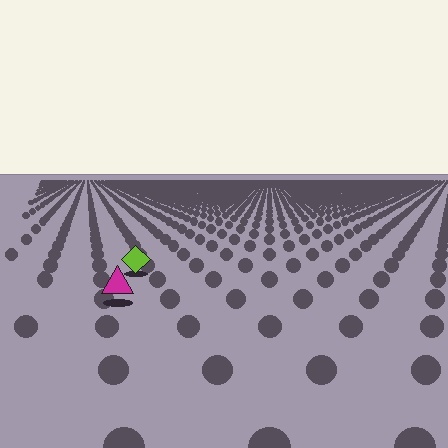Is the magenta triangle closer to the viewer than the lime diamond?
Yes. The magenta triangle is closer — you can tell from the texture gradient: the ground texture is coarser near it.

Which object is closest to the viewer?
The magenta triangle is closest. The texture marks near it are larger and more spread out.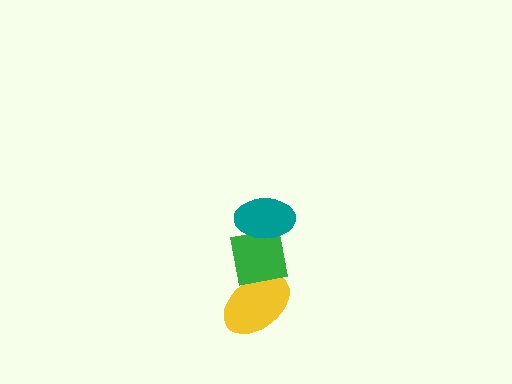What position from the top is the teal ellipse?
The teal ellipse is 1st from the top.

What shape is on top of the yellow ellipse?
The green square is on top of the yellow ellipse.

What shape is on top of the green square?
The teal ellipse is on top of the green square.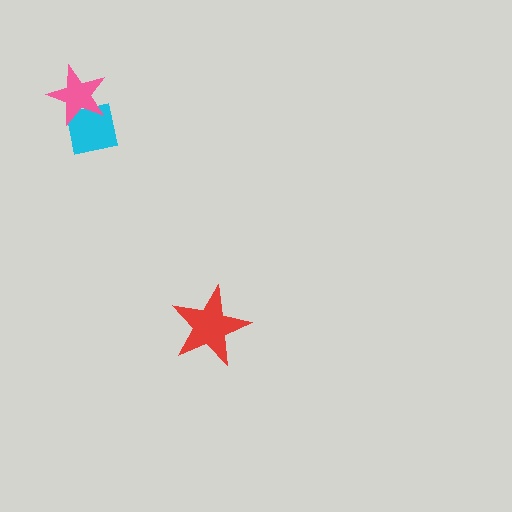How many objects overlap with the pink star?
1 object overlaps with the pink star.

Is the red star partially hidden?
No, no other shape covers it.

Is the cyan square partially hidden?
Yes, it is partially covered by another shape.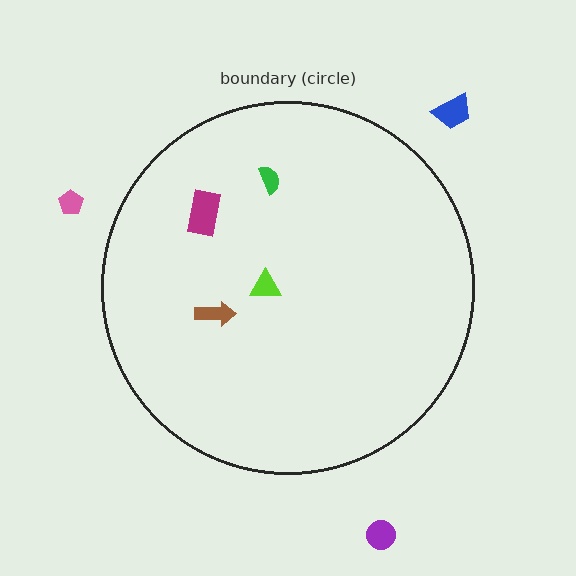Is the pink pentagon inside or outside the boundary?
Outside.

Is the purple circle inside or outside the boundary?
Outside.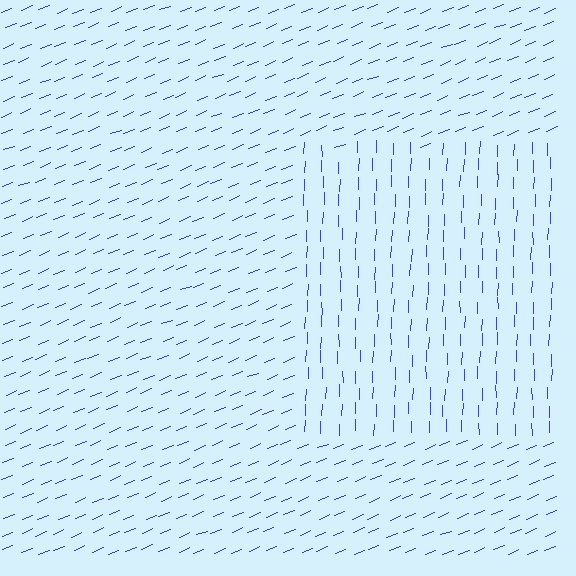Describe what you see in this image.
The image is filled with small blue line segments. A rectangle region in the image has lines oriented differently from the surrounding lines, creating a visible texture boundary.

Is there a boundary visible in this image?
Yes, there is a texture boundary formed by a change in line orientation.